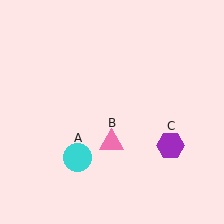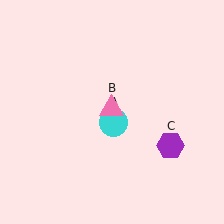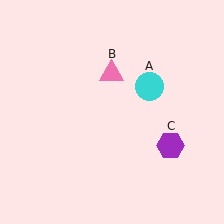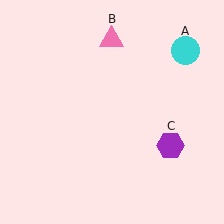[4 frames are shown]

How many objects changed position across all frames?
2 objects changed position: cyan circle (object A), pink triangle (object B).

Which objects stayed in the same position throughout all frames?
Purple hexagon (object C) remained stationary.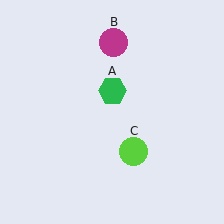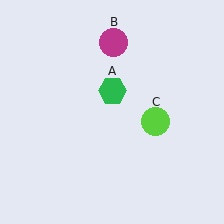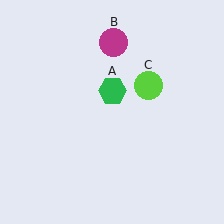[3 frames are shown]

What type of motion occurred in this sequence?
The lime circle (object C) rotated counterclockwise around the center of the scene.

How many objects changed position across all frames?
1 object changed position: lime circle (object C).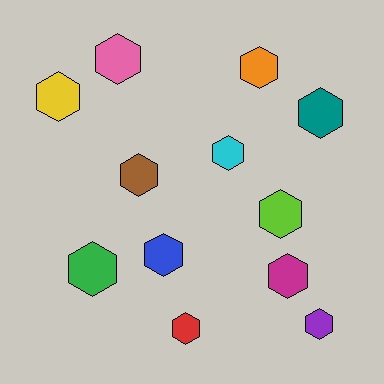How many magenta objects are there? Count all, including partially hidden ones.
There is 1 magenta object.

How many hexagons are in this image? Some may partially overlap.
There are 12 hexagons.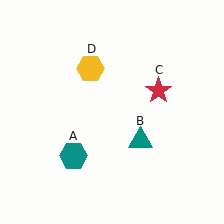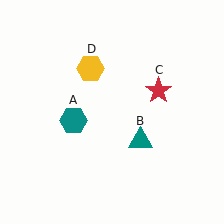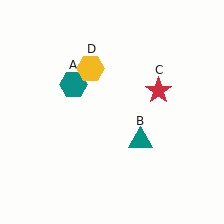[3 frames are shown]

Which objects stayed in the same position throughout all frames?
Teal triangle (object B) and red star (object C) and yellow hexagon (object D) remained stationary.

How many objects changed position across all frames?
1 object changed position: teal hexagon (object A).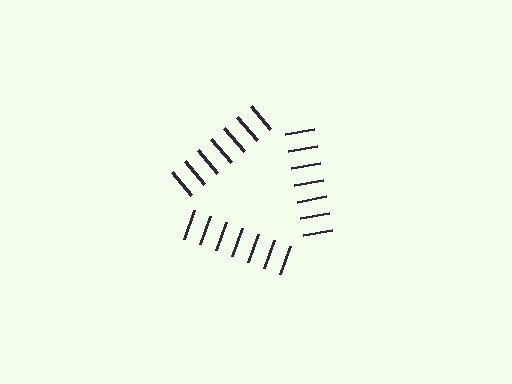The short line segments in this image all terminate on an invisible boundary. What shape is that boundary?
An illusory triangle — the line segments terminate on its edges but no continuous stroke is drawn.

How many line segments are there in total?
21 — 7 along each of the 3 edges.